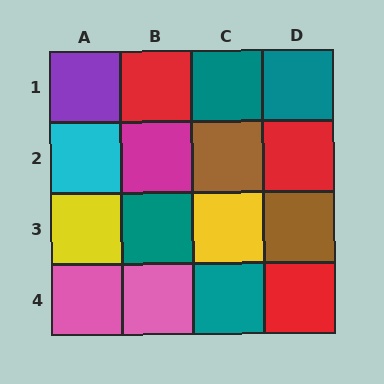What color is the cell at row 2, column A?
Cyan.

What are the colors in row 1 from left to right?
Purple, red, teal, teal.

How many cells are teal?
4 cells are teal.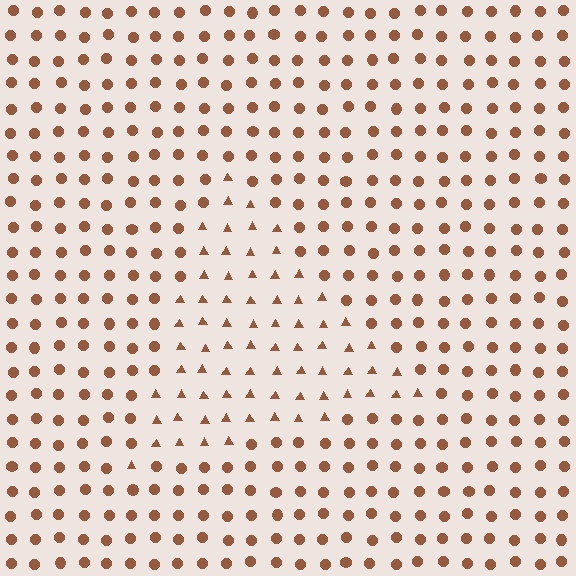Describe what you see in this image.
The image is filled with small brown elements arranged in a uniform grid. A triangle-shaped region contains triangles, while the surrounding area contains circles. The boundary is defined purely by the change in element shape.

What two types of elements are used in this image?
The image uses triangles inside the triangle region and circles outside it.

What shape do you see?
I see a triangle.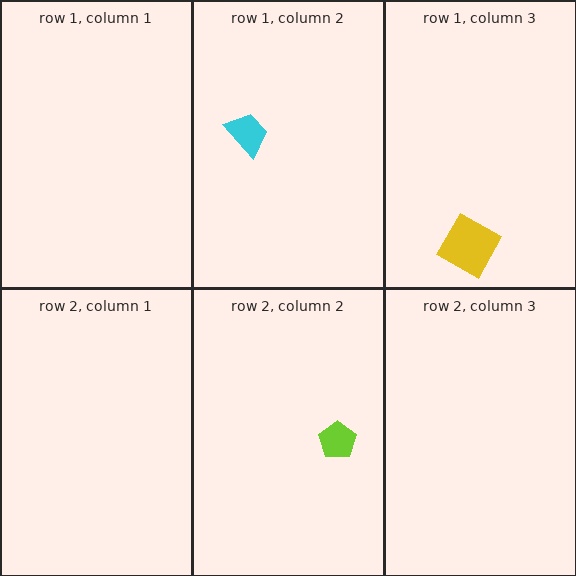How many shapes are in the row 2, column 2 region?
1.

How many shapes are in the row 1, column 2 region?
1.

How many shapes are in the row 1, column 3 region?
1.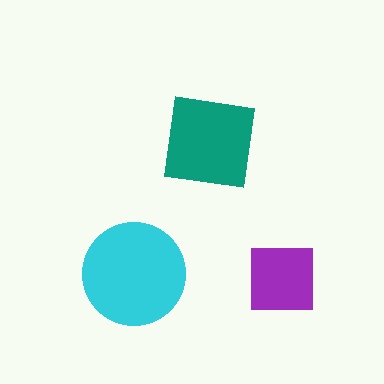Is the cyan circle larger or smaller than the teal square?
Larger.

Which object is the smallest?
The purple square.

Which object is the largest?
The cyan circle.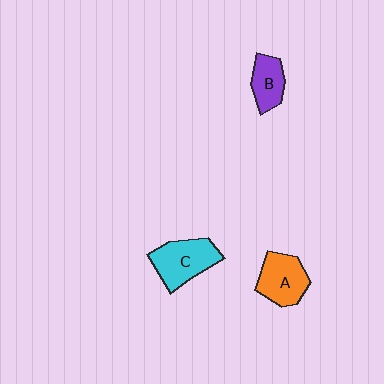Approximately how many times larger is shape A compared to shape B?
Approximately 1.4 times.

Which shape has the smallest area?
Shape B (purple).